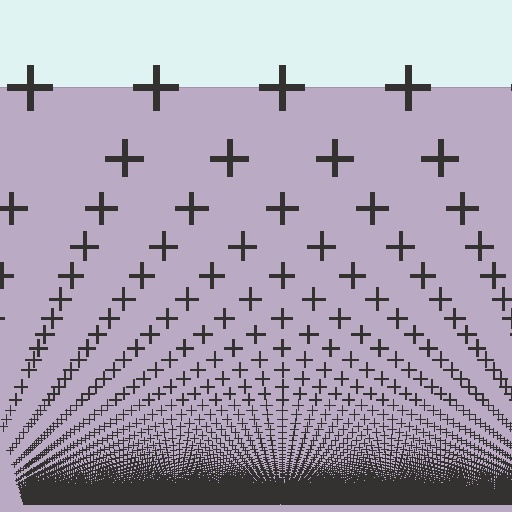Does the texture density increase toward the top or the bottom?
Density increases toward the bottom.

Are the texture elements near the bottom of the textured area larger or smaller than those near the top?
Smaller. The gradient is inverted — elements near the bottom are smaller and denser.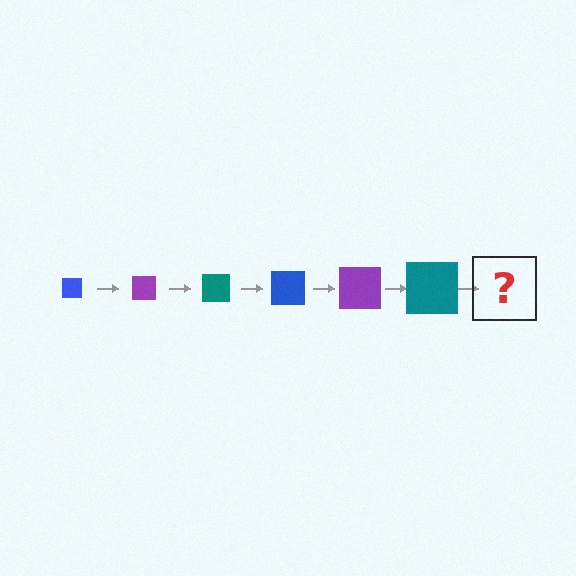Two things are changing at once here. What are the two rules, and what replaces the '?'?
The two rules are that the square grows larger each step and the color cycles through blue, purple, and teal. The '?' should be a blue square, larger than the previous one.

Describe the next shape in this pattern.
It should be a blue square, larger than the previous one.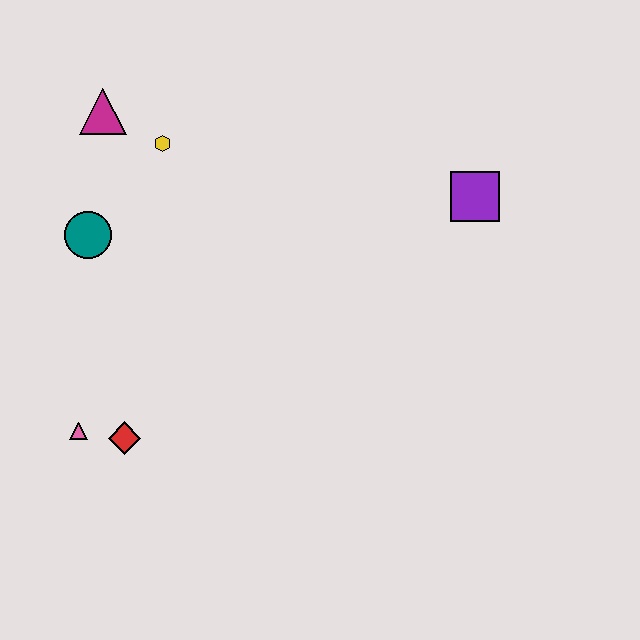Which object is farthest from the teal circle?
The purple square is farthest from the teal circle.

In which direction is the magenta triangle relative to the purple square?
The magenta triangle is to the left of the purple square.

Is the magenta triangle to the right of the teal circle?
Yes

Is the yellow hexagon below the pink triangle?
No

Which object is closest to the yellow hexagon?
The magenta triangle is closest to the yellow hexagon.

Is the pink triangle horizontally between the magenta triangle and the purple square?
No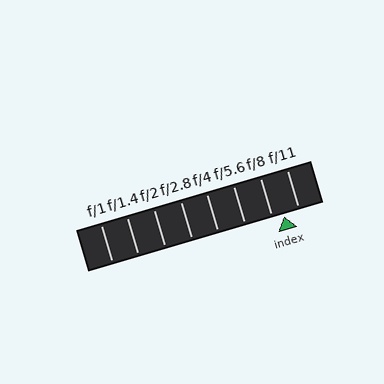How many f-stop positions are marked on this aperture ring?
There are 8 f-stop positions marked.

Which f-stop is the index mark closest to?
The index mark is closest to f/8.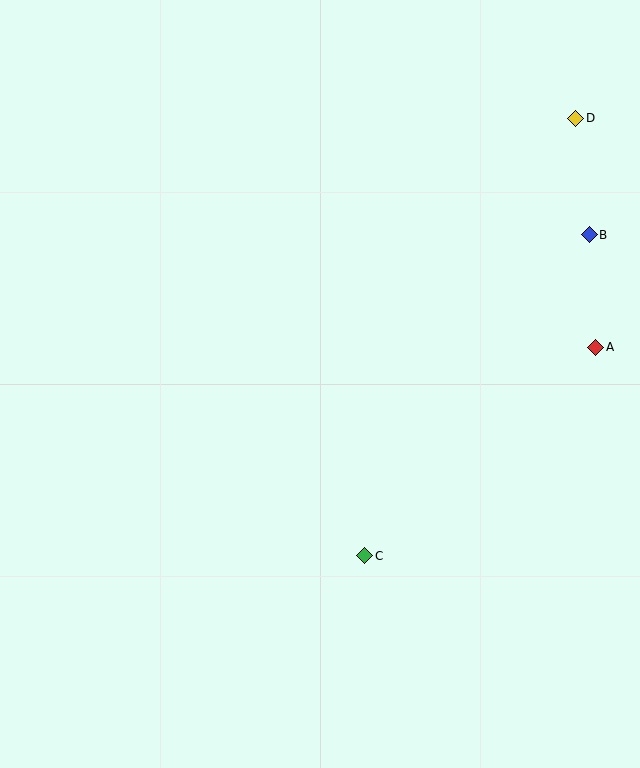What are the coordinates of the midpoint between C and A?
The midpoint between C and A is at (480, 452).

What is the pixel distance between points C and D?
The distance between C and D is 486 pixels.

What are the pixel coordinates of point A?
Point A is at (596, 347).